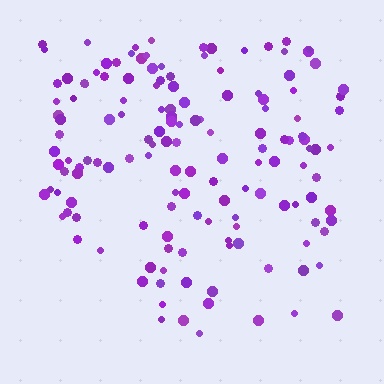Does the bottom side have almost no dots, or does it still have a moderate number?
Still a moderate number, just noticeably fewer than the top.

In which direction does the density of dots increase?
From bottom to top, with the top side densest.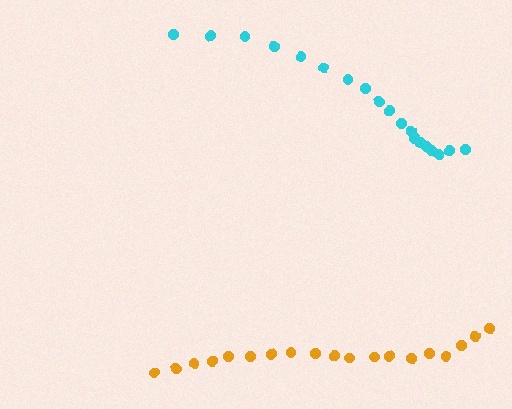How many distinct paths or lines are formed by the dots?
There are 2 distinct paths.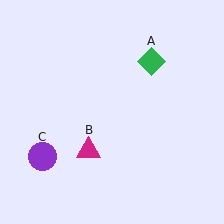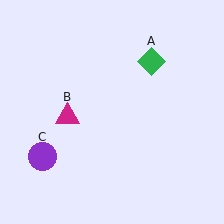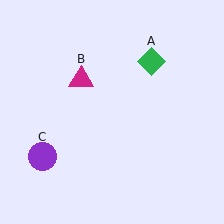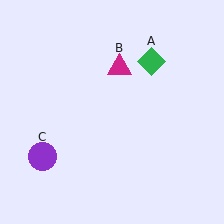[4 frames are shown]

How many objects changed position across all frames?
1 object changed position: magenta triangle (object B).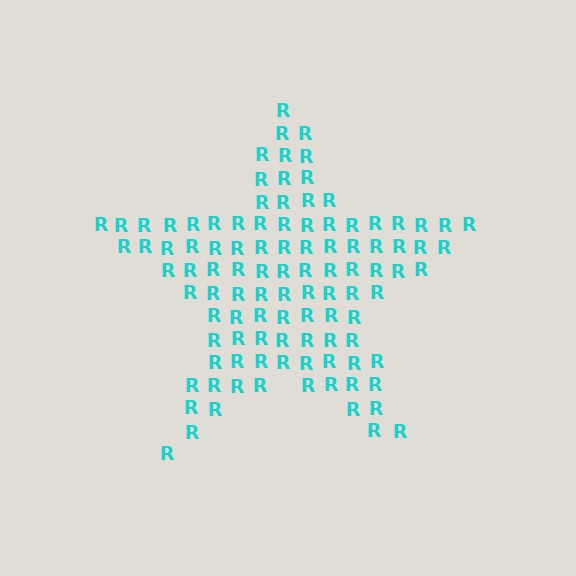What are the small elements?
The small elements are letter R's.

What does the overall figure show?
The overall figure shows a star.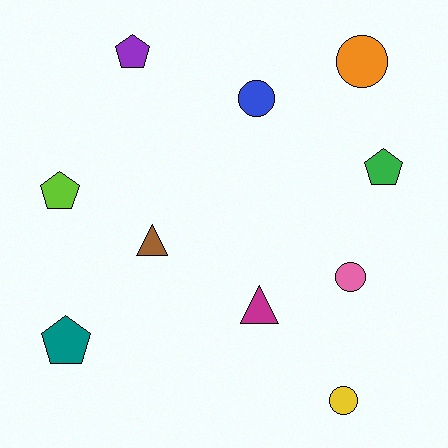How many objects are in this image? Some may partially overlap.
There are 10 objects.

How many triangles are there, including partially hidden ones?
There are 2 triangles.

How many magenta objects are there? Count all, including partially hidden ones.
There is 1 magenta object.